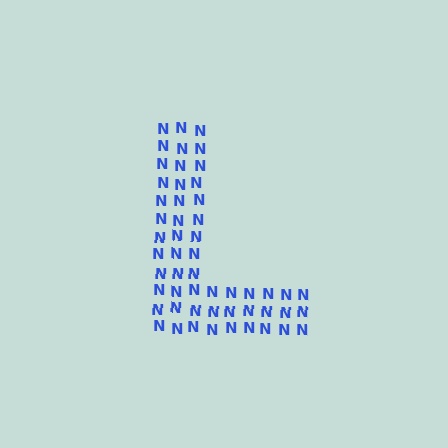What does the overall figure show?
The overall figure shows the letter L.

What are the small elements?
The small elements are letter N's.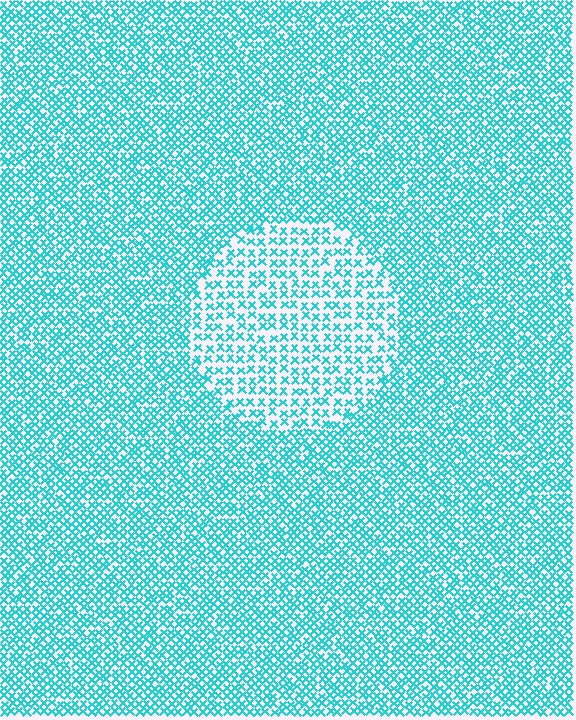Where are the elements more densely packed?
The elements are more densely packed outside the circle boundary.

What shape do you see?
I see a circle.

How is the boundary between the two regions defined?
The boundary is defined by a change in element density (approximately 1.8x ratio). All elements are the same color, size, and shape.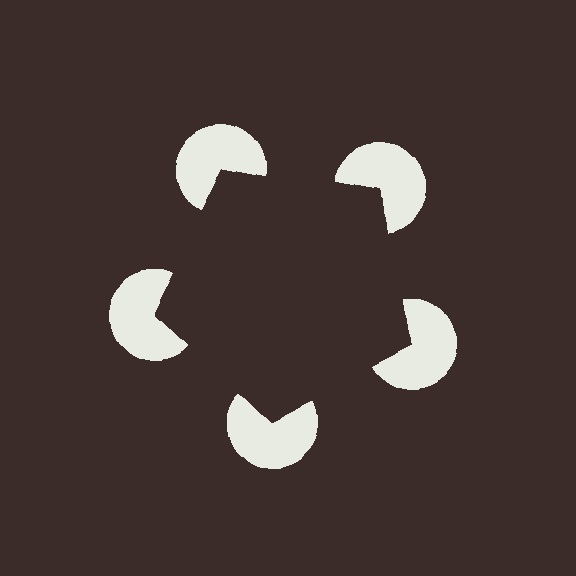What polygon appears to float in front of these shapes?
An illusory pentagon — its edges are inferred from the aligned wedge cuts in the pac-man discs, not physically drawn.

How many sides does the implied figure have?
5 sides.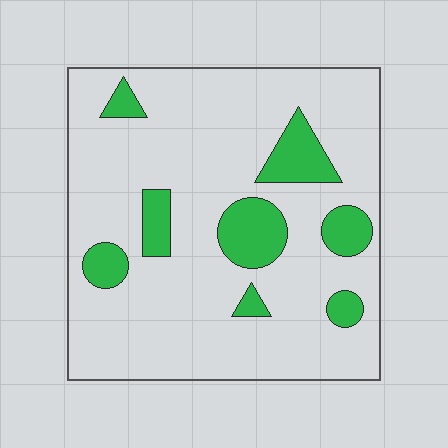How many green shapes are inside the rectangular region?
8.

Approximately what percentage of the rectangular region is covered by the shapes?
Approximately 15%.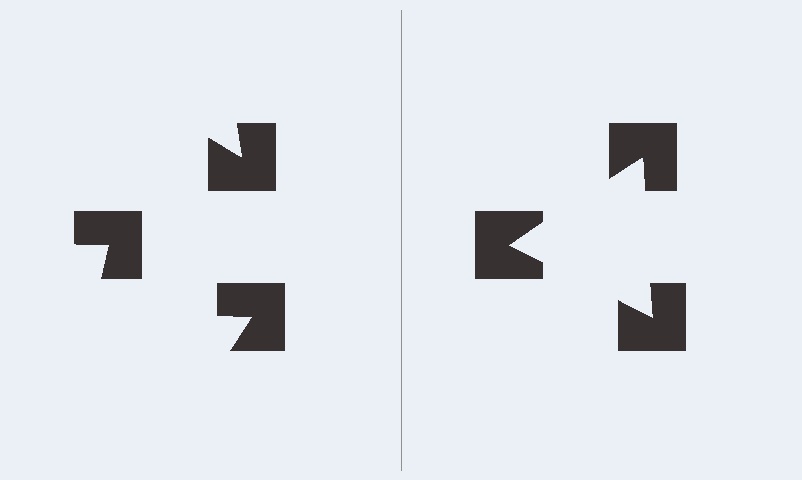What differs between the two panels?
The notched squares are positioned identically on both sides; only the wedge orientations differ. On the right they align to a triangle; on the left they are misaligned.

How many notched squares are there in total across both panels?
6 — 3 on each side.